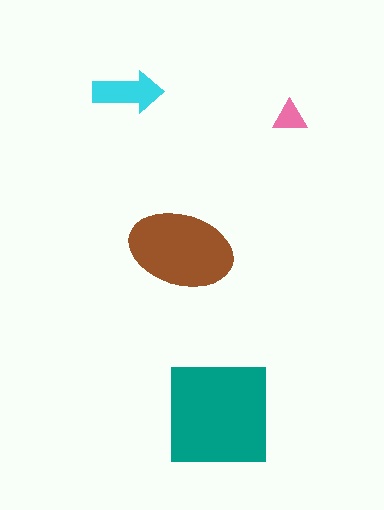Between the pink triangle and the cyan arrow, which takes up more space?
The cyan arrow.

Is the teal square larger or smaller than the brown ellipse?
Larger.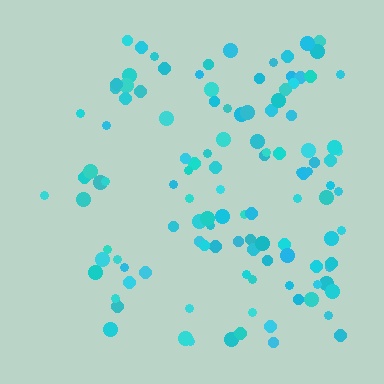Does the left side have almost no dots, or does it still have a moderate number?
Still a moderate number, just noticeably fewer than the right.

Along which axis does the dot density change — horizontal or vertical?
Horizontal.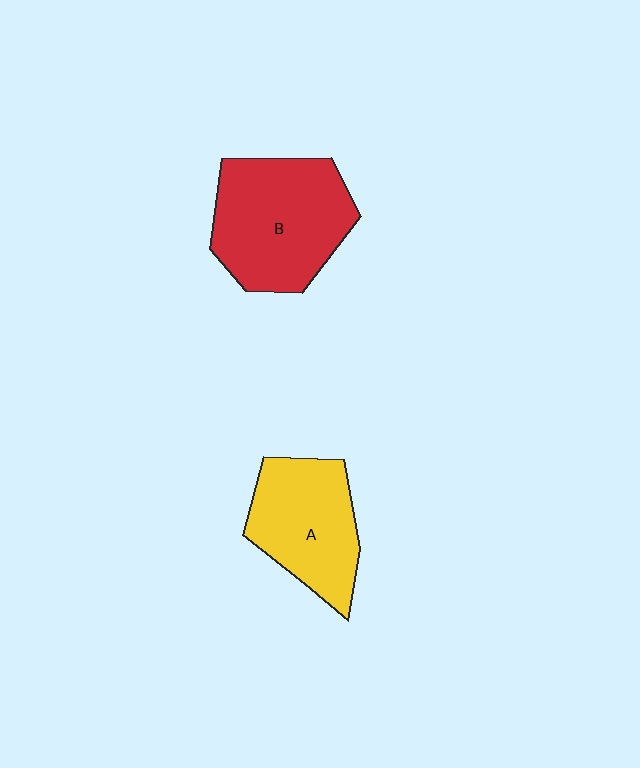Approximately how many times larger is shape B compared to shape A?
Approximately 1.3 times.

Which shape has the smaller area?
Shape A (yellow).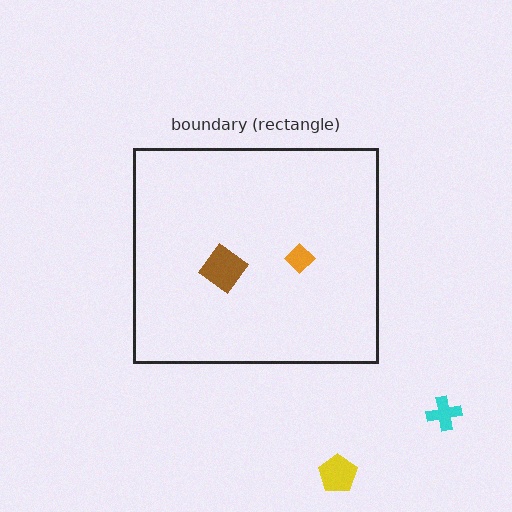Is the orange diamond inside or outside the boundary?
Inside.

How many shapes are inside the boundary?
2 inside, 2 outside.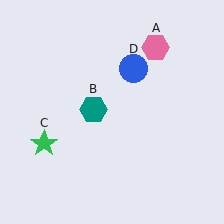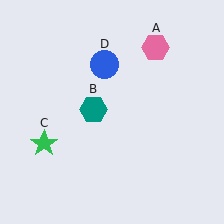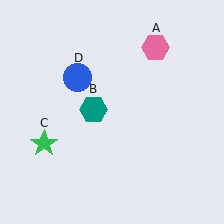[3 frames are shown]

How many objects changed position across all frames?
1 object changed position: blue circle (object D).